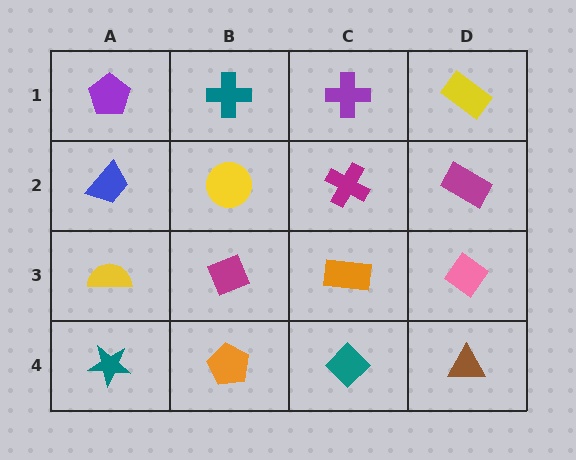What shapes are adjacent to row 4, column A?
A yellow semicircle (row 3, column A), an orange pentagon (row 4, column B).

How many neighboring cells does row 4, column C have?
3.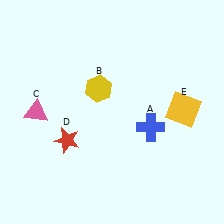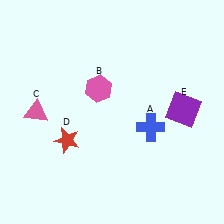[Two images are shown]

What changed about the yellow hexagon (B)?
In Image 1, B is yellow. In Image 2, it changed to pink.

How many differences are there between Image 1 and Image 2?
There are 2 differences between the two images.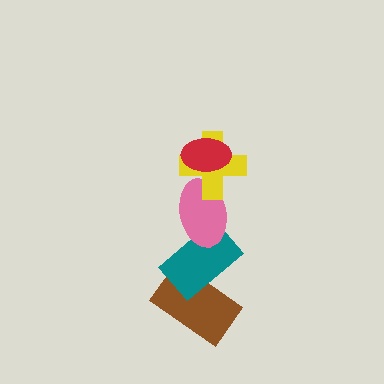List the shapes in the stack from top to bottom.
From top to bottom: the red ellipse, the yellow cross, the pink ellipse, the teal rectangle, the brown rectangle.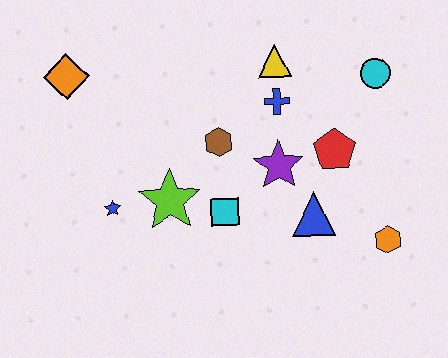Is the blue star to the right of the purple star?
No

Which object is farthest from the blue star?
The cyan circle is farthest from the blue star.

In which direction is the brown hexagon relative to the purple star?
The brown hexagon is to the left of the purple star.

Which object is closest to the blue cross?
The yellow triangle is closest to the blue cross.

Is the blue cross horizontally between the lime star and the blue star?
No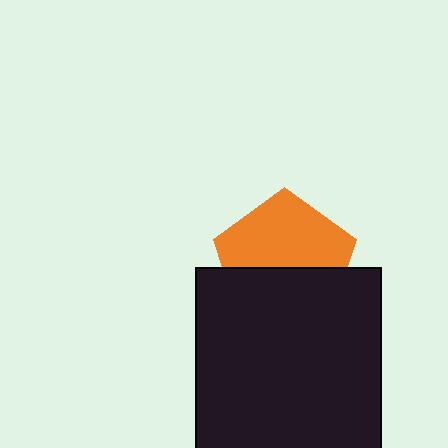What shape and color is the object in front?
The object in front is a black square.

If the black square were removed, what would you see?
You would see the complete orange pentagon.